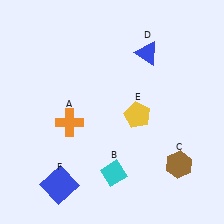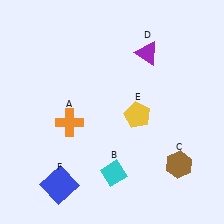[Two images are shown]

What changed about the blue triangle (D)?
In Image 1, D is blue. In Image 2, it changed to purple.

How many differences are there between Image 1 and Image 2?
There is 1 difference between the two images.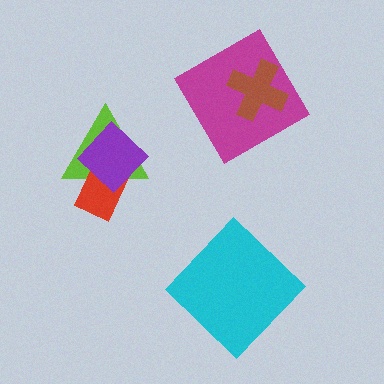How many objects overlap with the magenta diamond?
1 object overlaps with the magenta diamond.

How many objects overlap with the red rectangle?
2 objects overlap with the red rectangle.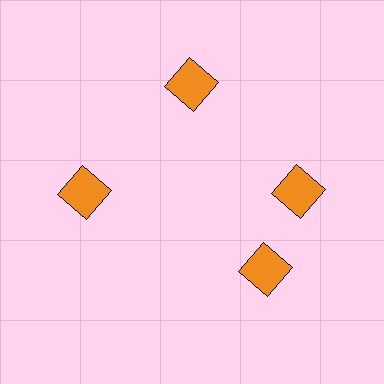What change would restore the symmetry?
The symmetry would be restored by rotating it back into even spacing with its neighbors so that all 4 squares sit at equal angles and equal distance from the center.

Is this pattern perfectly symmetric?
No. The 4 orange squares are arranged in a ring, but one element near the 6 o'clock position is rotated out of alignment along the ring, breaking the 4-fold rotational symmetry.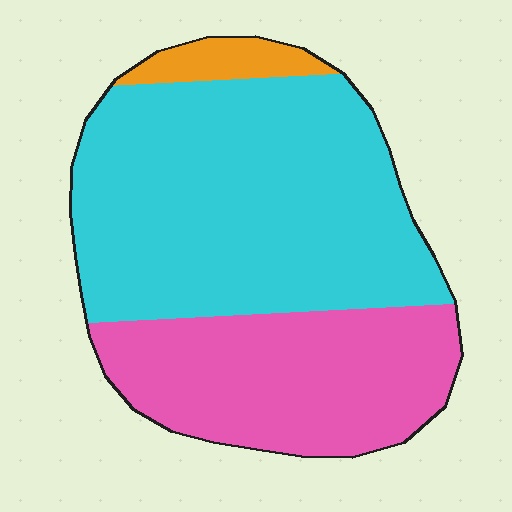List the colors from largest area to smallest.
From largest to smallest: cyan, pink, orange.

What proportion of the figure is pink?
Pink takes up about one third (1/3) of the figure.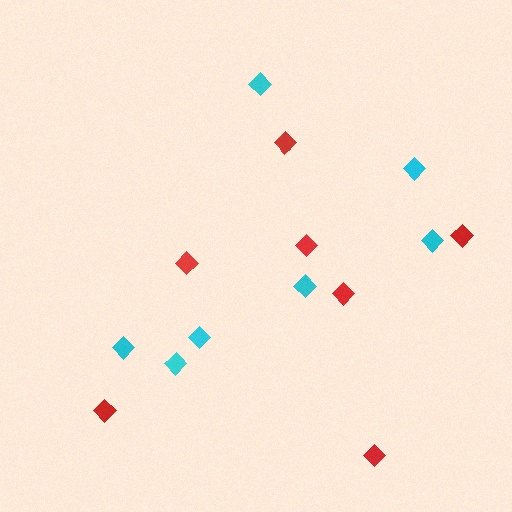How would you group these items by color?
There are 2 groups: one group of cyan diamonds (7) and one group of red diamonds (7).